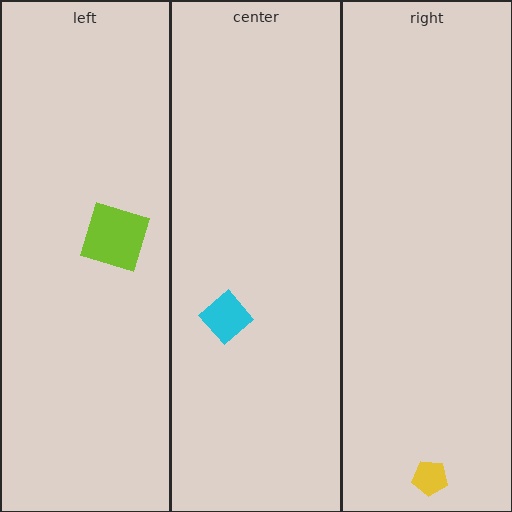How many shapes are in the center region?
1.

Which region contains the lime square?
The left region.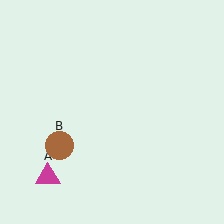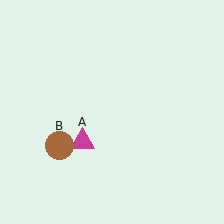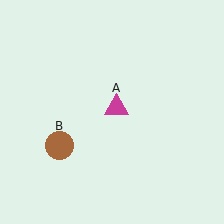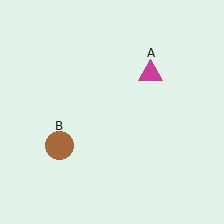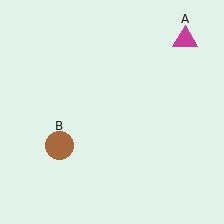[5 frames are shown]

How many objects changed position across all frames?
1 object changed position: magenta triangle (object A).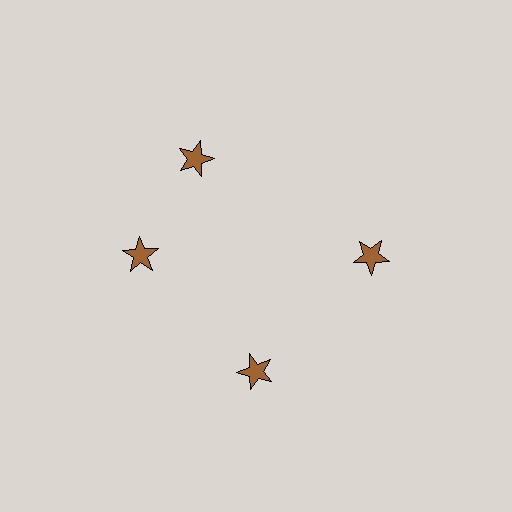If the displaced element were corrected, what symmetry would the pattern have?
It would have 4-fold rotational symmetry — the pattern would map onto itself every 90 degrees.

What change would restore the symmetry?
The symmetry would be restored by rotating it back into even spacing with its neighbors so that all 4 stars sit at equal angles and equal distance from the center.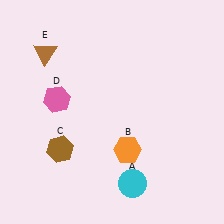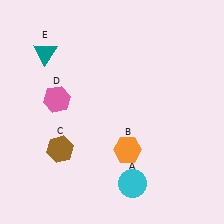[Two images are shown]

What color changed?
The triangle (E) changed from brown in Image 1 to teal in Image 2.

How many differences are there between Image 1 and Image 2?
There is 1 difference between the two images.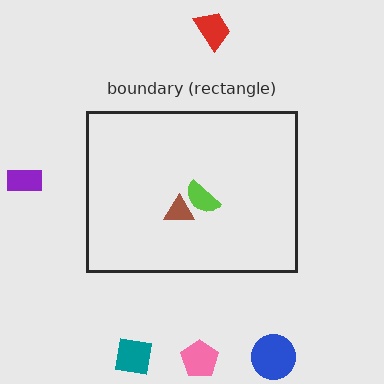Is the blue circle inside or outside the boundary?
Outside.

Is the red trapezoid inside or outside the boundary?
Outside.